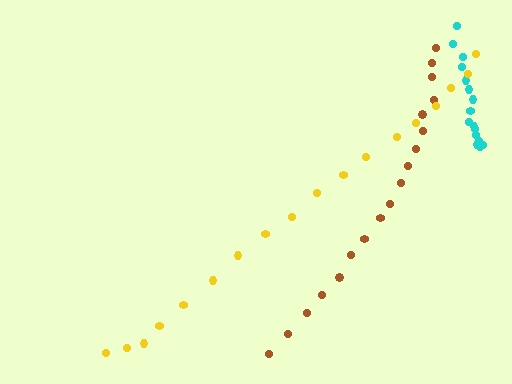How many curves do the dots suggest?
There are 3 distinct paths.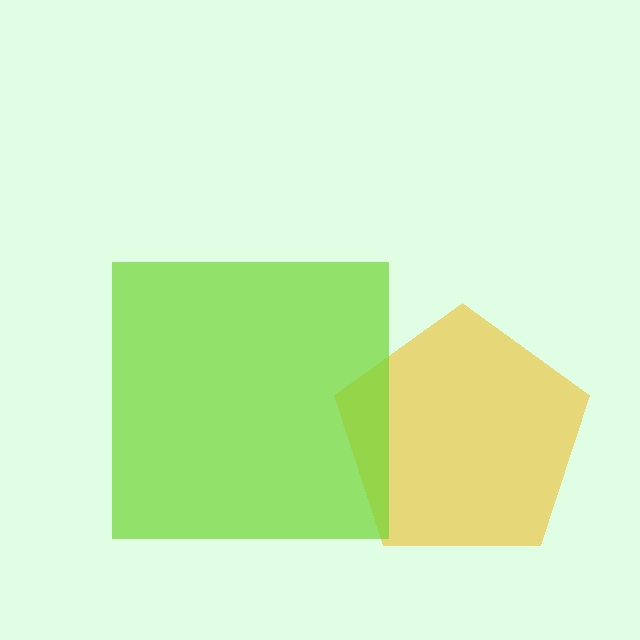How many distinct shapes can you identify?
There are 2 distinct shapes: a yellow pentagon, a lime square.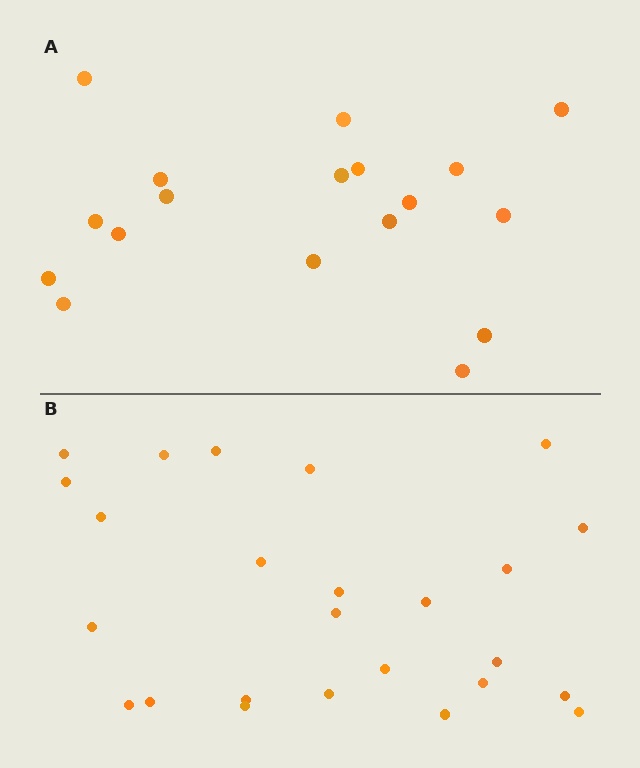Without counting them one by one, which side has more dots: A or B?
Region B (the bottom region) has more dots.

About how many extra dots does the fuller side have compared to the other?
Region B has roughly 8 or so more dots than region A.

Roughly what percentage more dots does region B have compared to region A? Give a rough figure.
About 40% more.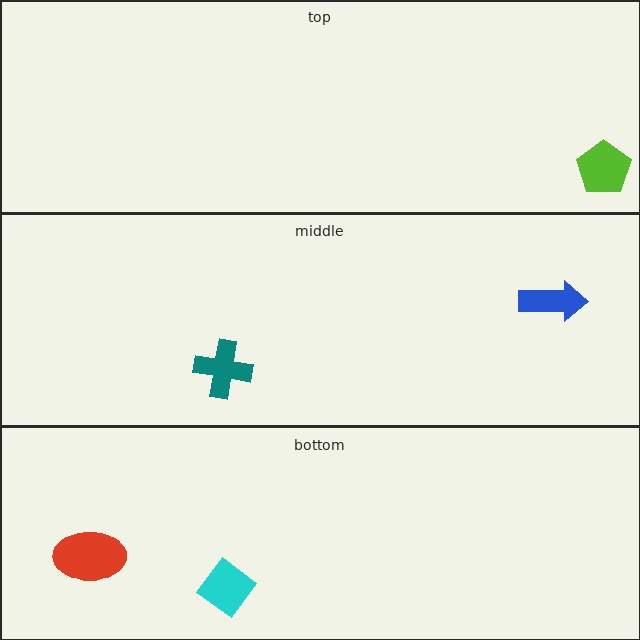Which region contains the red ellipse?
The bottom region.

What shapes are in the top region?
The lime pentagon.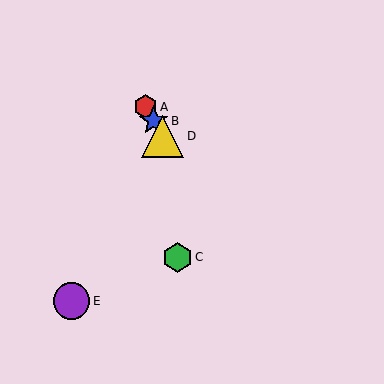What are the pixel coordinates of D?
Object D is at (163, 136).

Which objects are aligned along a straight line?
Objects A, B, D are aligned along a straight line.